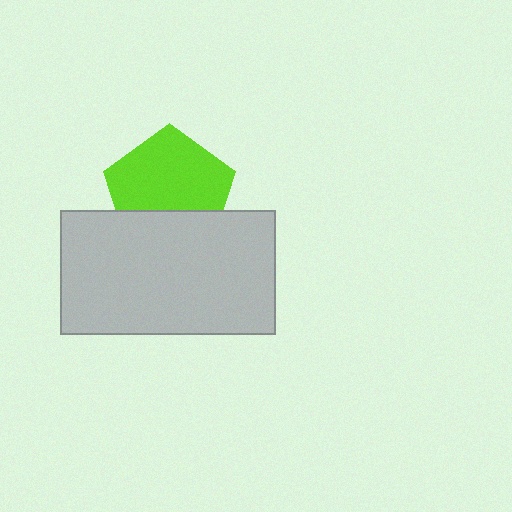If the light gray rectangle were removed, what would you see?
You would see the complete lime pentagon.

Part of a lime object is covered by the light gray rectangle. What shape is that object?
It is a pentagon.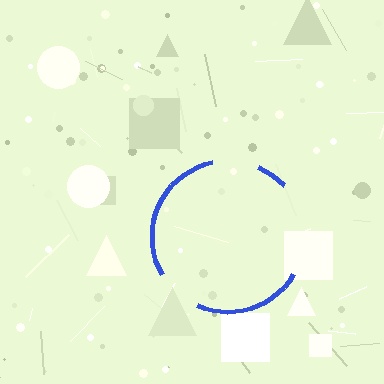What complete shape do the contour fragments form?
The contour fragments form a circle.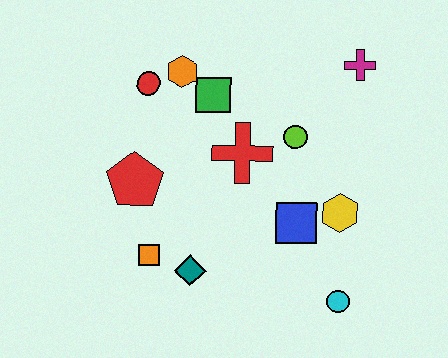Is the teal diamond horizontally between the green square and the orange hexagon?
Yes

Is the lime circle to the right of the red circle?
Yes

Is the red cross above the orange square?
Yes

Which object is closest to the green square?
The orange hexagon is closest to the green square.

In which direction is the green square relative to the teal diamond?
The green square is above the teal diamond.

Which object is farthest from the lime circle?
The orange square is farthest from the lime circle.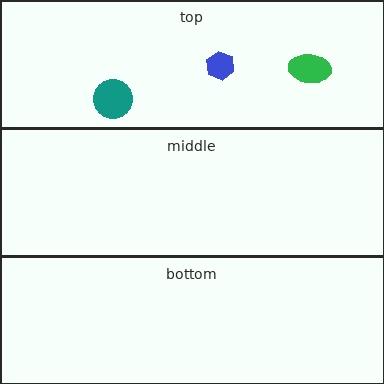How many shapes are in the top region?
3.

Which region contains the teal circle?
The top region.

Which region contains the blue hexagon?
The top region.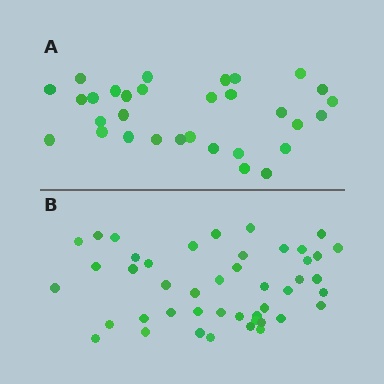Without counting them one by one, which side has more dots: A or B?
Region B (the bottom region) has more dots.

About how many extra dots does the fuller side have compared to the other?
Region B has approximately 15 more dots than region A.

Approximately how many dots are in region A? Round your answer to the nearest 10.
About 30 dots. (The exact count is 31, which rounds to 30.)